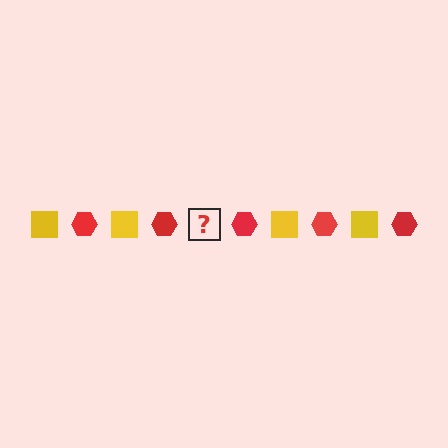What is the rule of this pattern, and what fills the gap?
The rule is that the pattern alternates between yellow square and red hexagon. The gap should be filled with a yellow square.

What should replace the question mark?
The question mark should be replaced with a yellow square.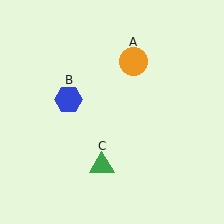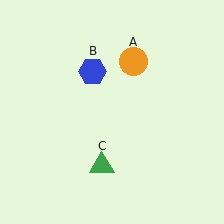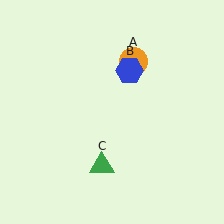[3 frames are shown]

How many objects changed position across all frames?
1 object changed position: blue hexagon (object B).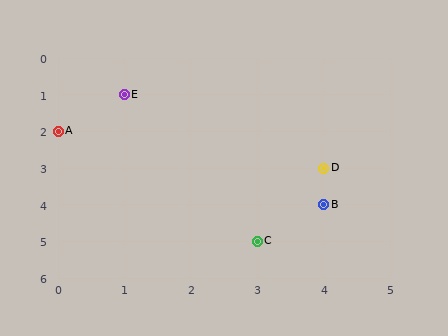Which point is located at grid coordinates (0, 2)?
Point A is at (0, 2).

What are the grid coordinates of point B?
Point B is at grid coordinates (4, 4).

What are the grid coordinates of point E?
Point E is at grid coordinates (1, 1).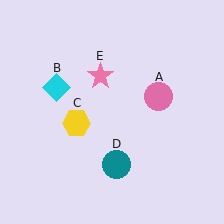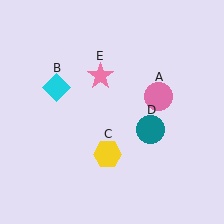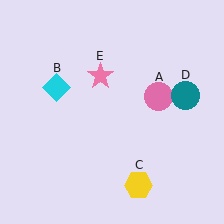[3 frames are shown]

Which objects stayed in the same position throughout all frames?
Pink circle (object A) and cyan diamond (object B) and pink star (object E) remained stationary.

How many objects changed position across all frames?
2 objects changed position: yellow hexagon (object C), teal circle (object D).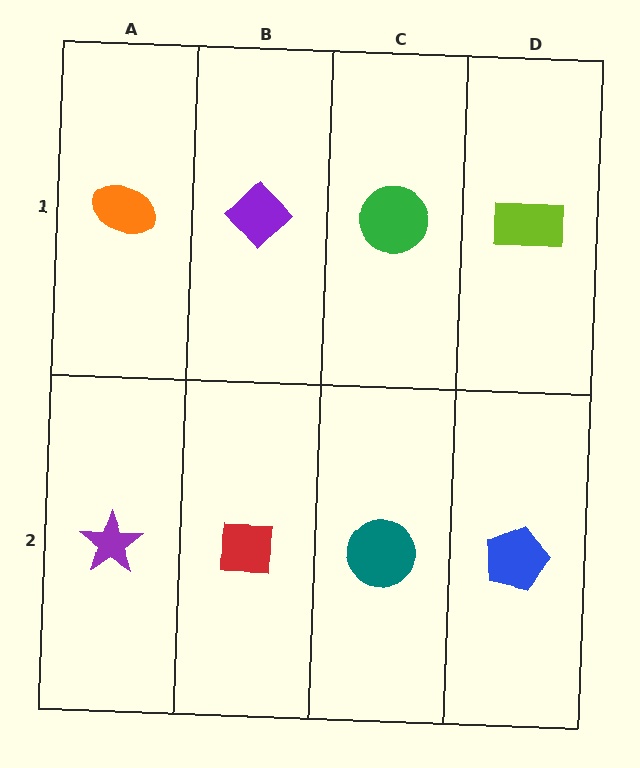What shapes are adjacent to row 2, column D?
A lime rectangle (row 1, column D), a teal circle (row 2, column C).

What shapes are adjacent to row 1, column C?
A teal circle (row 2, column C), a purple diamond (row 1, column B), a lime rectangle (row 1, column D).